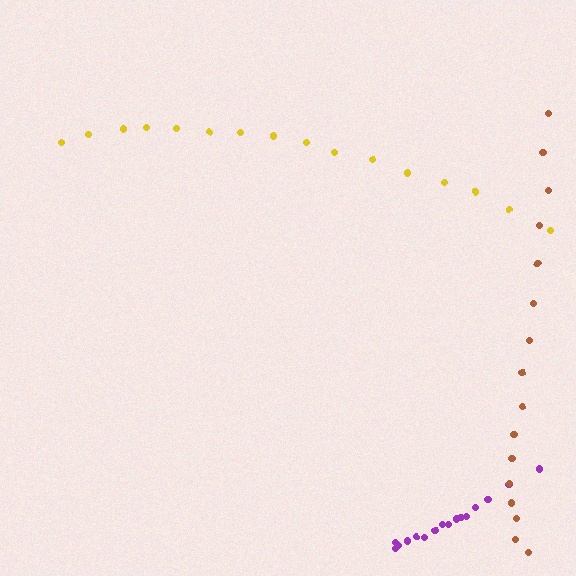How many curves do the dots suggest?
There are 3 distinct paths.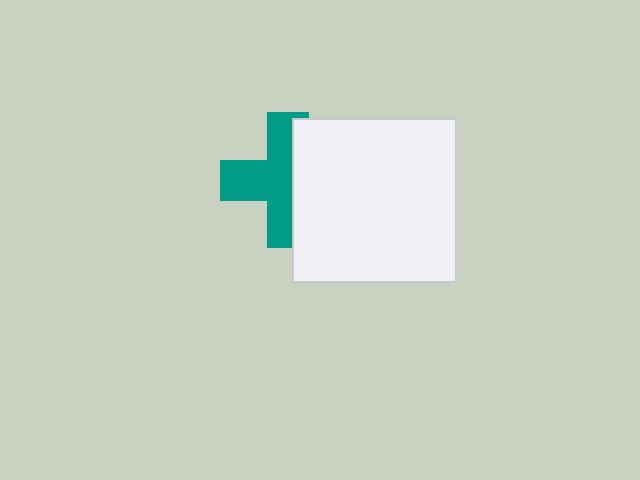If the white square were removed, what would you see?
You would see the complete teal cross.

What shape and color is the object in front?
The object in front is a white square.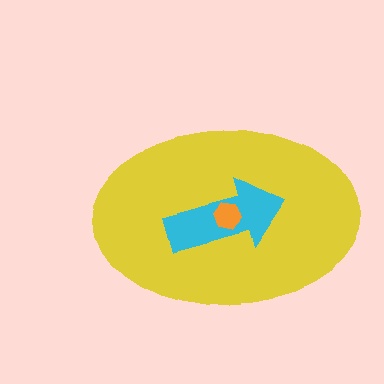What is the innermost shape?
The orange hexagon.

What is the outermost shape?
The yellow ellipse.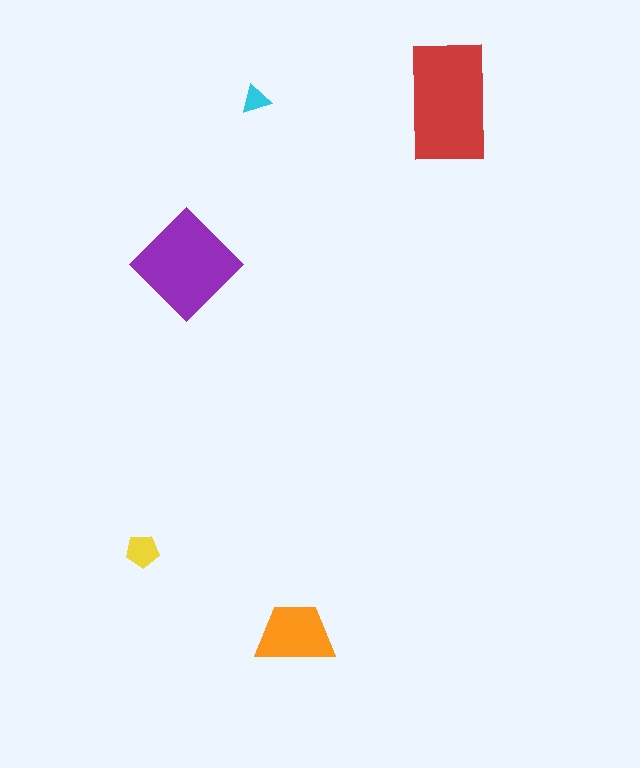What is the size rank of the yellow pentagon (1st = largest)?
4th.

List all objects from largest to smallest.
The red rectangle, the purple diamond, the orange trapezoid, the yellow pentagon, the cyan triangle.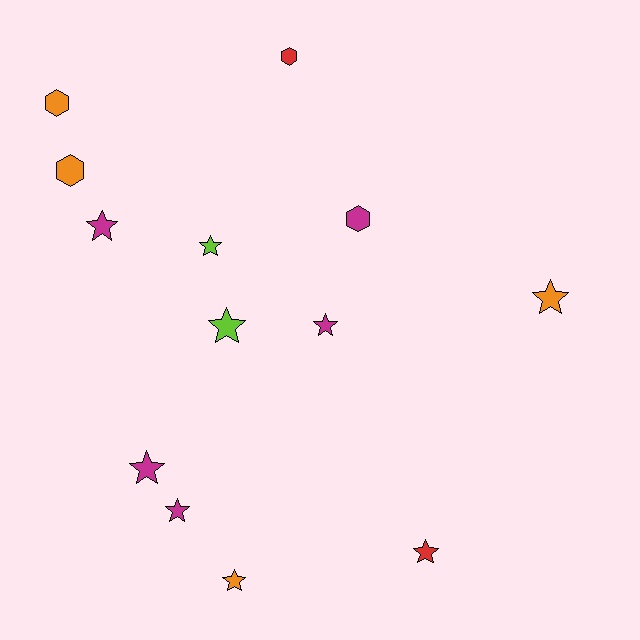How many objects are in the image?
There are 13 objects.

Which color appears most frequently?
Magenta, with 5 objects.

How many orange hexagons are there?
There are 2 orange hexagons.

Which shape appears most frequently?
Star, with 9 objects.